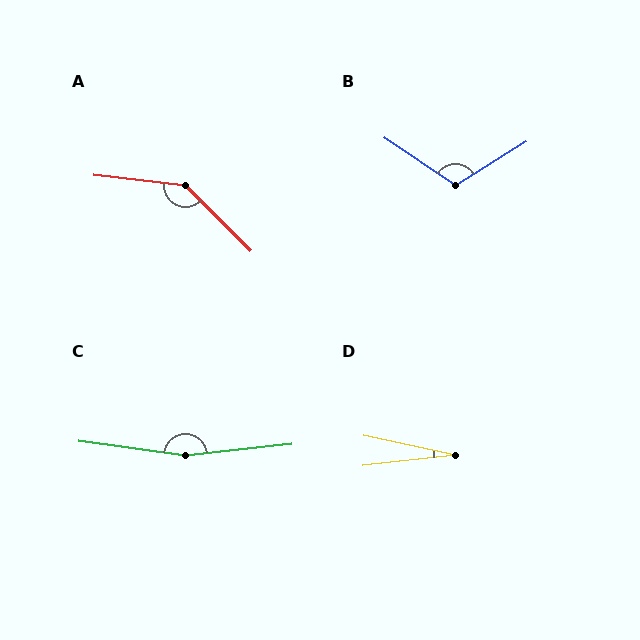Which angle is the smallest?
D, at approximately 18 degrees.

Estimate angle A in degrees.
Approximately 142 degrees.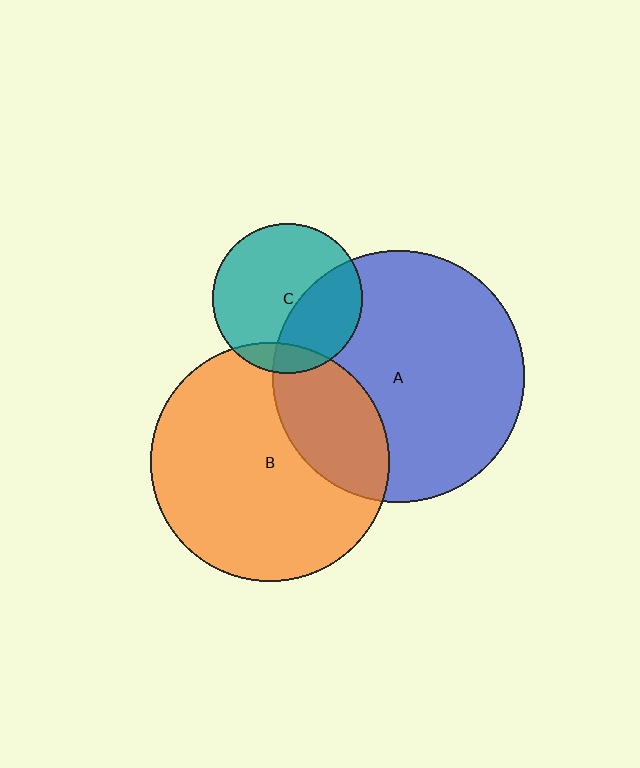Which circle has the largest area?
Circle A (blue).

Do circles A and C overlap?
Yes.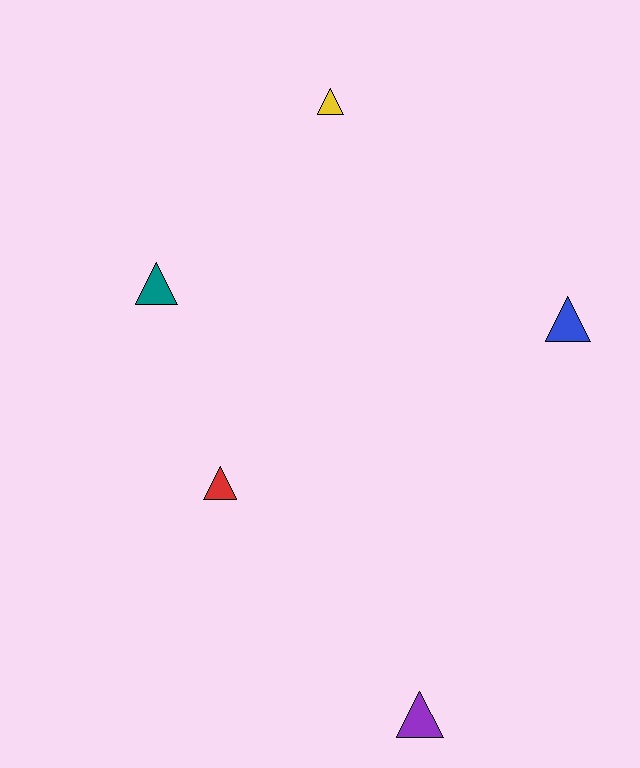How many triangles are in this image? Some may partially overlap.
There are 5 triangles.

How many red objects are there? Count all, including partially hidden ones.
There is 1 red object.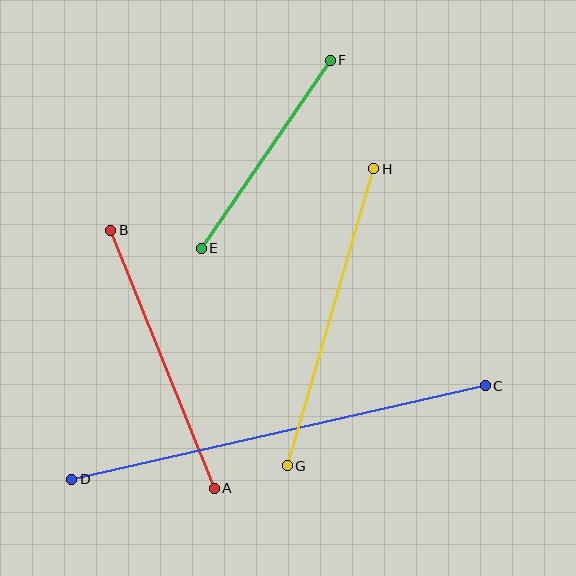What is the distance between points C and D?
The distance is approximately 424 pixels.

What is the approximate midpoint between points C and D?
The midpoint is at approximately (278, 433) pixels.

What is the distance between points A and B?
The distance is approximately 278 pixels.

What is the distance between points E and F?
The distance is approximately 228 pixels.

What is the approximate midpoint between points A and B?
The midpoint is at approximately (162, 359) pixels.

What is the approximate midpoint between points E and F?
The midpoint is at approximately (266, 154) pixels.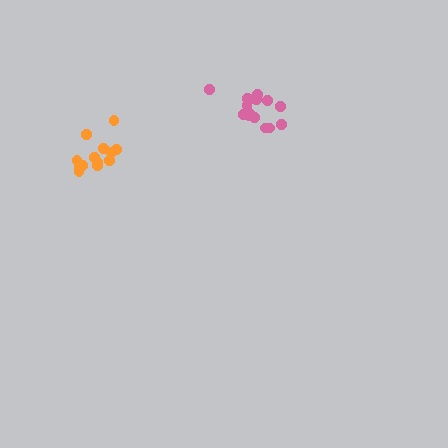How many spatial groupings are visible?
There are 2 spatial groupings.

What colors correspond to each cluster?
The clusters are colored: pink, orange.